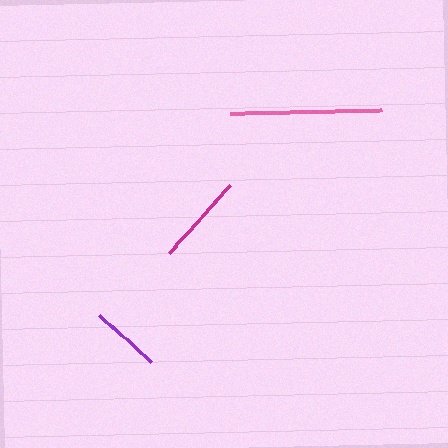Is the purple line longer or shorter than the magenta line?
The magenta line is longer than the purple line.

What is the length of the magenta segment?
The magenta segment is approximately 91 pixels long.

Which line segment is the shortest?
The purple line is the shortest at approximately 70 pixels.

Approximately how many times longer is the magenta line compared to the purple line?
The magenta line is approximately 1.3 times the length of the purple line.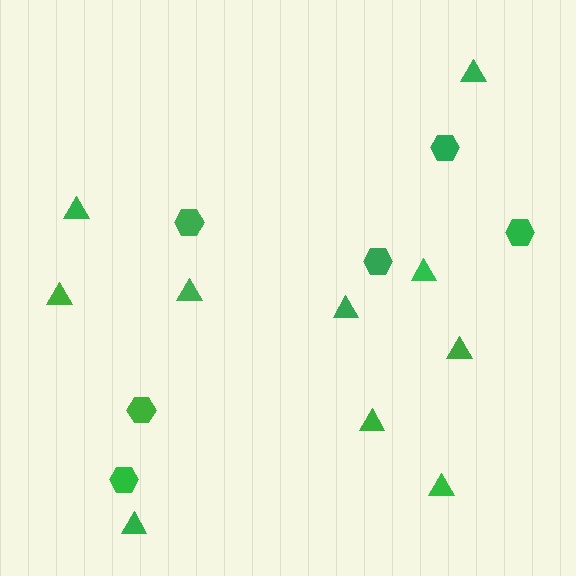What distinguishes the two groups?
There are 2 groups: one group of hexagons (6) and one group of triangles (10).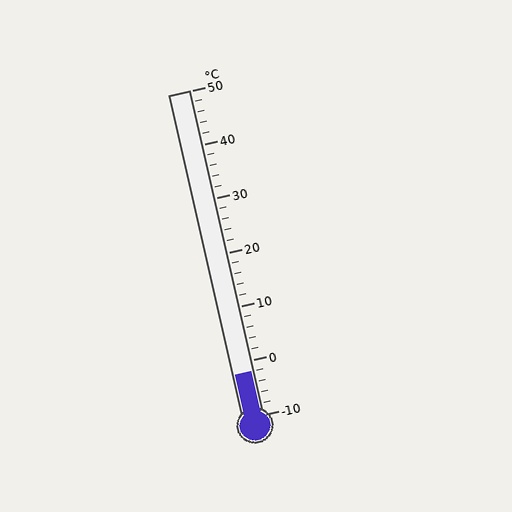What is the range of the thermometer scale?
The thermometer scale ranges from -10°C to 50°C.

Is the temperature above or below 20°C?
The temperature is below 20°C.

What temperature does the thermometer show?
The thermometer shows approximately -2°C.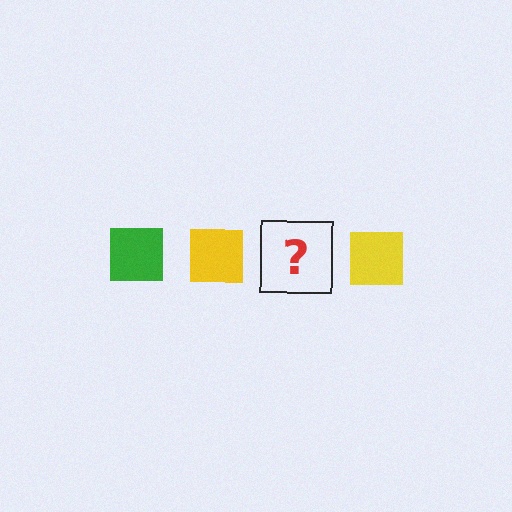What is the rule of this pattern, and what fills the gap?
The rule is that the pattern cycles through green, yellow squares. The gap should be filled with a green square.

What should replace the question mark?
The question mark should be replaced with a green square.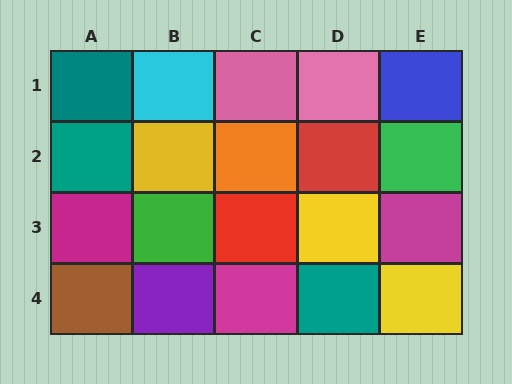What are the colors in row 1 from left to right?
Teal, cyan, pink, pink, blue.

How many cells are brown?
1 cell is brown.